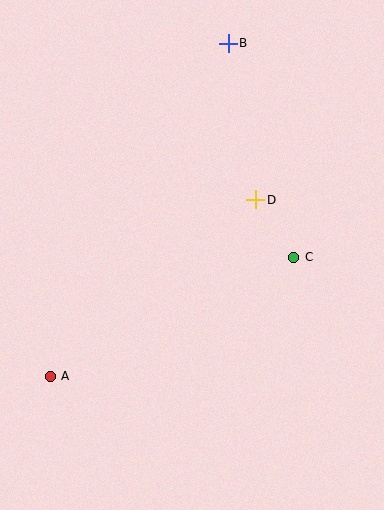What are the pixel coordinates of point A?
Point A is at (50, 376).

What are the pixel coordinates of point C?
Point C is at (294, 257).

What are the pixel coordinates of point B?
Point B is at (228, 43).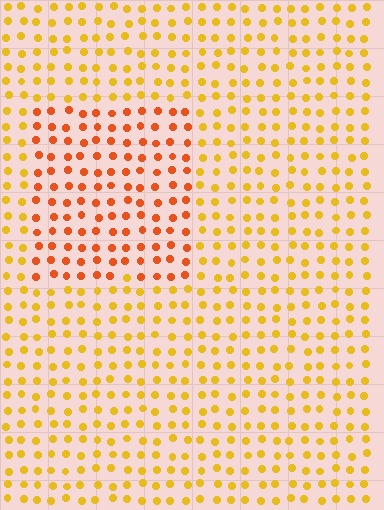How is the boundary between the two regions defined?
The boundary is defined purely by a slight shift in hue (about 32 degrees). Spacing, size, and orientation are identical on both sides.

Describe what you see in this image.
The image is filled with small yellow elements in a uniform arrangement. A rectangle-shaped region is visible where the elements are tinted to a slightly different hue, forming a subtle color boundary.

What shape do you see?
I see a rectangle.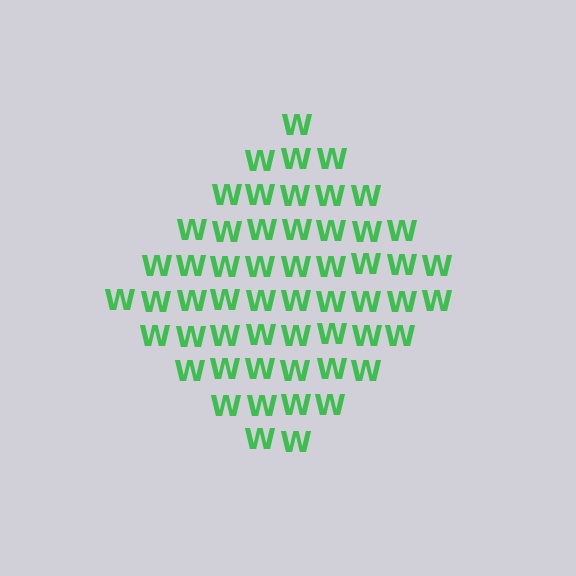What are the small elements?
The small elements are letter W's.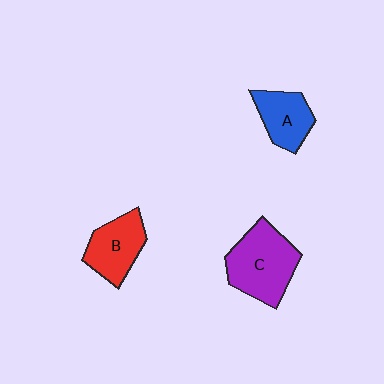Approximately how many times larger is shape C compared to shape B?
Approximately 1.4 times.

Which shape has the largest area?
Shape C (purple).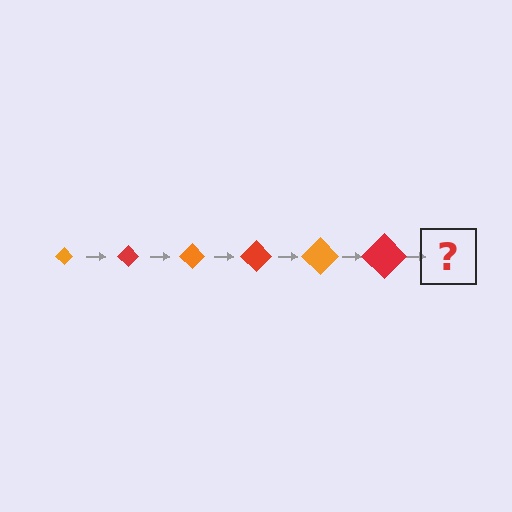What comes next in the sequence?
The next element should be an orange diamond, larger than the previous one.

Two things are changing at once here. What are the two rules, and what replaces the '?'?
The two rules are that the diamond grows larger each step and the color cycles through orange and red. The '?' should be an orange diamond, larger than the previous one.